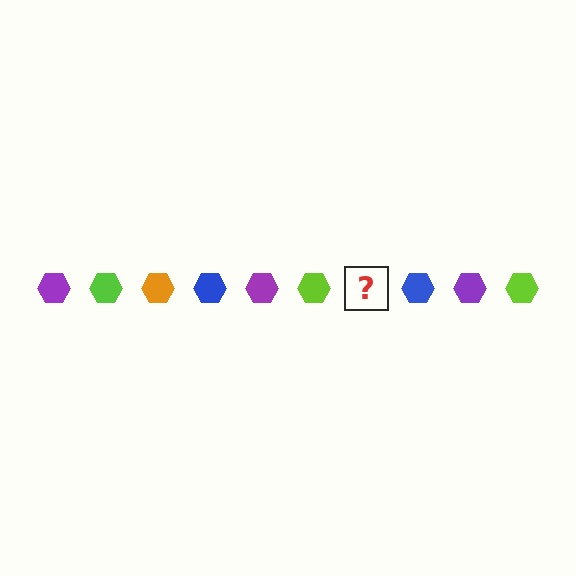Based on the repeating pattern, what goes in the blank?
The blank should be an orange hexagon.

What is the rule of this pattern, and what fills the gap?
The rule is that the pattern cycles through purple, lime, orange, blue hexagons. The gap should be filled with an orange hexagon.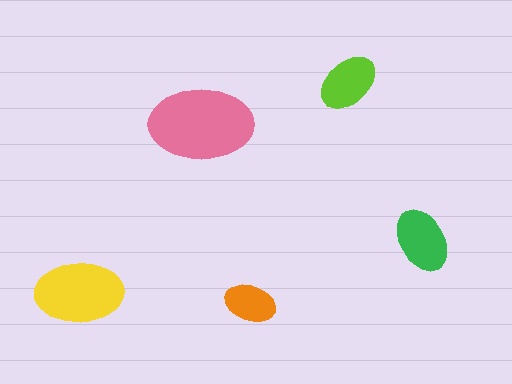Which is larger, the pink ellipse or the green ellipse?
The pink one.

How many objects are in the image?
There are 5 objects in the image.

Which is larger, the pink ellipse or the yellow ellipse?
The pink one.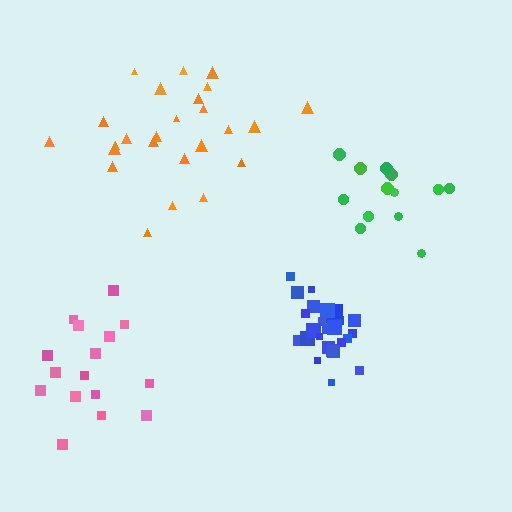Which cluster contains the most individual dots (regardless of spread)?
Blue (27).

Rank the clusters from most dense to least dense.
blue, pink, orange, green.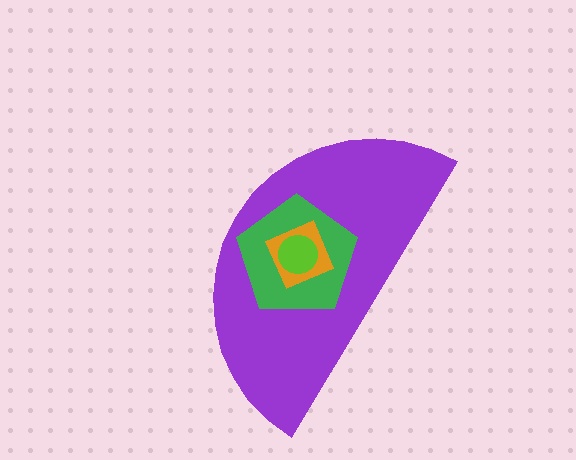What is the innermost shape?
The lime circle.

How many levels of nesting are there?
4.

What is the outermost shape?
The purple semicircle.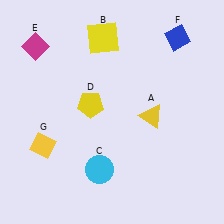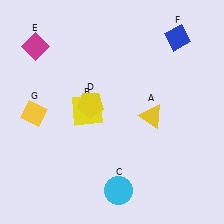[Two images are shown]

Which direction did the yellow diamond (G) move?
The yellow diamond (G) moved up.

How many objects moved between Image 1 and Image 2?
3 objects moved between the two images.